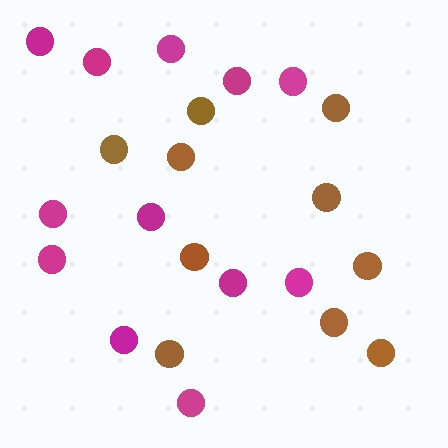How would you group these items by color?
There are 2 groups: one group of brown circles (10) and one group of magenta circles (12).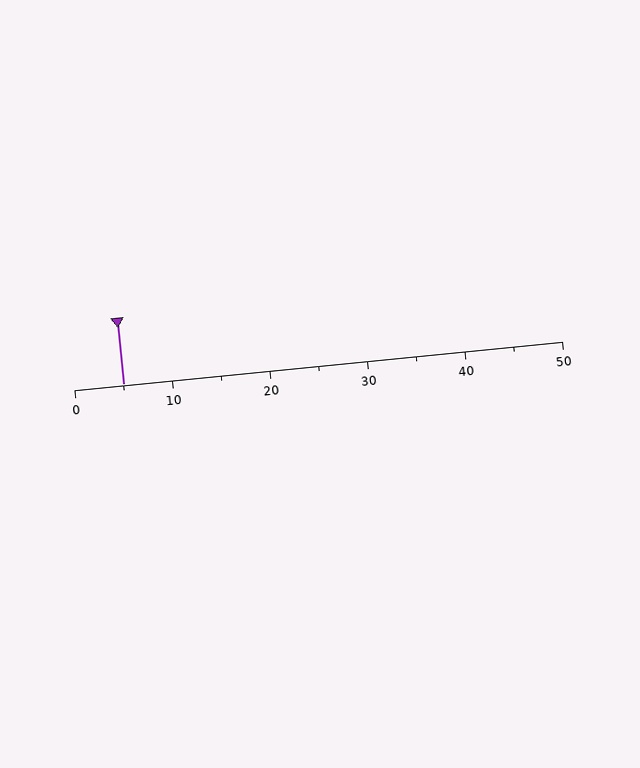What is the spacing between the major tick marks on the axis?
The major ticks are spaced 10 apart.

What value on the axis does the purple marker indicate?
The marker indicates approximately 5.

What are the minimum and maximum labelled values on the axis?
The axis runs from 0 to 50.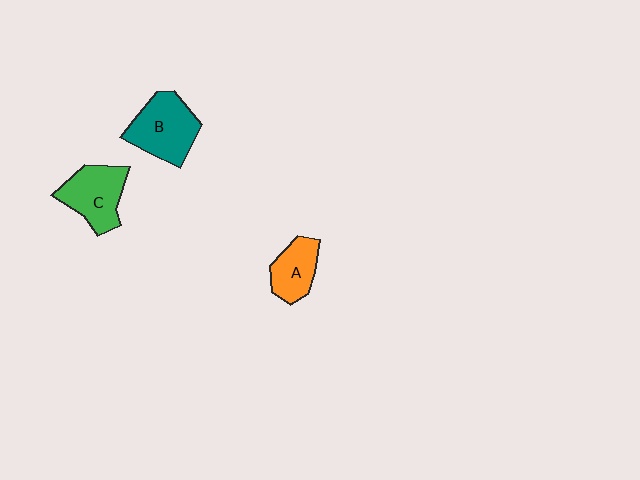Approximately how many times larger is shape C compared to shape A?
Approximately 1.4 times.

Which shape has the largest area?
Shape B (teal).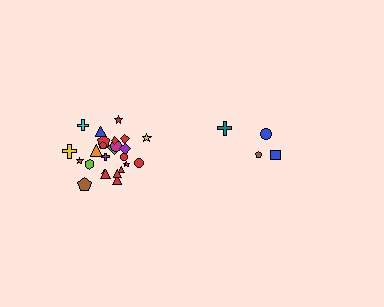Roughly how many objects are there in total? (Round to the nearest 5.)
Roughly 30 objects in total.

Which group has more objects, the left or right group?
The left group.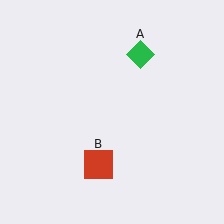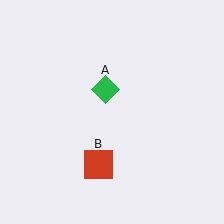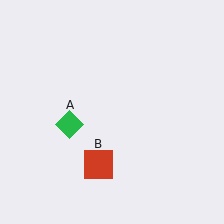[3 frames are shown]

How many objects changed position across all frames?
1 object changed position: green diamond (object A).